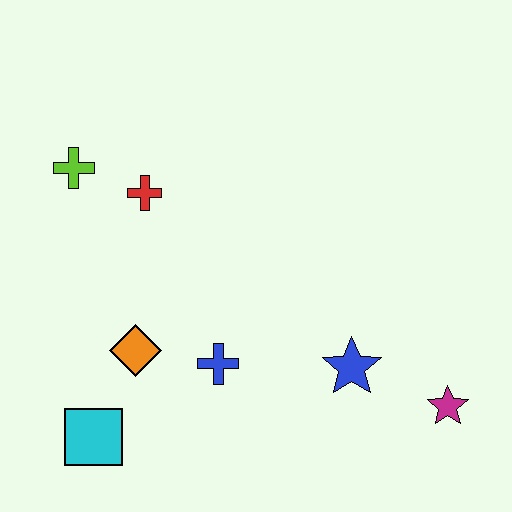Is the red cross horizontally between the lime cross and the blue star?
Yes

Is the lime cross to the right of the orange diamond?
No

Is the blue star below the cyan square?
No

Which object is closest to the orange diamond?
The blue cross is closest to the orange diamond.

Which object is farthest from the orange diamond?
The magenta star is farthest from the orange diamond.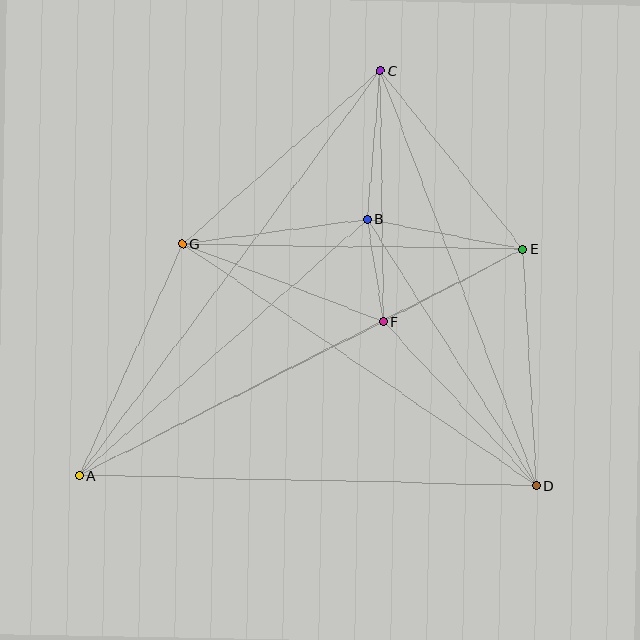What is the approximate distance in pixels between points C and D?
The distance between C and D is approximately 443 pixels.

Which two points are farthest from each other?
Points A and C are farthest from each other.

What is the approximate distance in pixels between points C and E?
The distance between C and E is approximately 228 pixels.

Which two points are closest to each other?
Points B and F are closest to each other.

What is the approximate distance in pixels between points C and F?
The distance between C and F is approximately 251 pixels.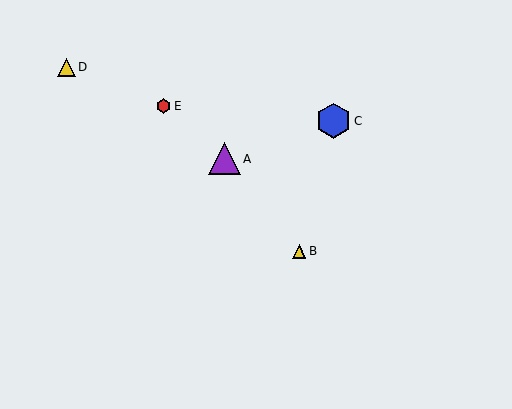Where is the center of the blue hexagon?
The center of the blue hexagon is at (333, 121).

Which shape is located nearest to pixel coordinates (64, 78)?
The yellow triangle (labeled D) at (67, 67) is nearest to that location.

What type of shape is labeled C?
Shape C is a blue hexagon.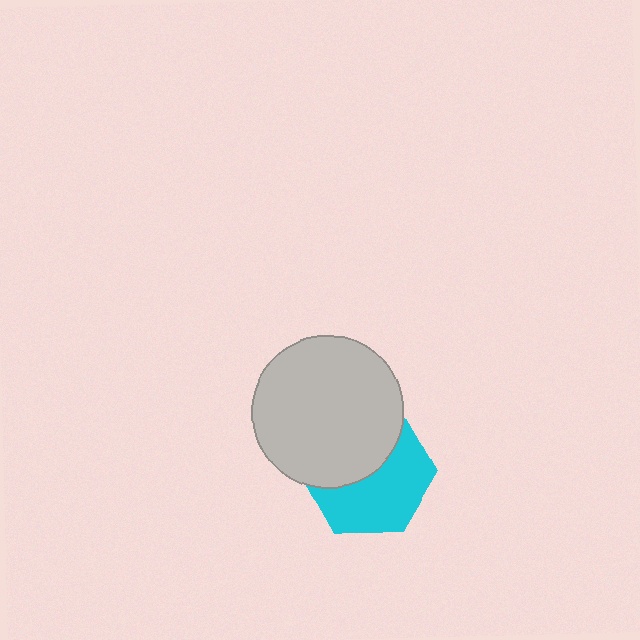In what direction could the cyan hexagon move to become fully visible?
The cyan hexagon could move down. That would shift it out from behind the light gray circle entirely.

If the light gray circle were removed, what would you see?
You would see the complete cyan hexagon.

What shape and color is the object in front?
The object in front is a light gray circle.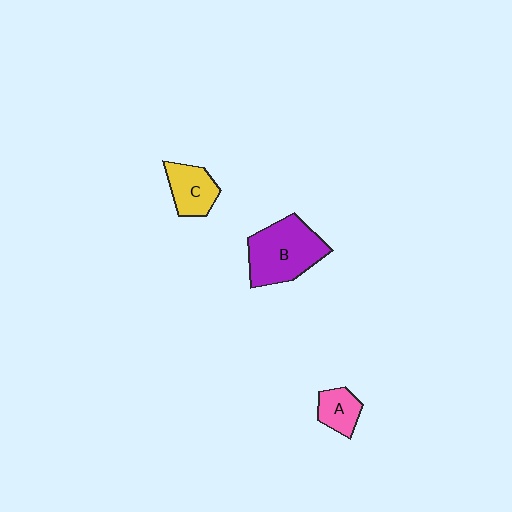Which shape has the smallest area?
Shape A (pink).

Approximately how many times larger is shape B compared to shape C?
Approximately 1.8 times.